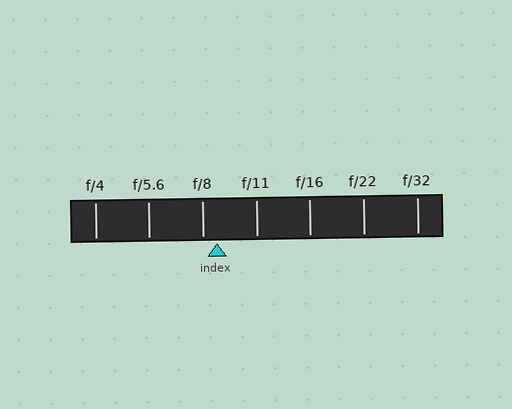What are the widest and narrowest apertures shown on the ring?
The widest aperture shown is f/4 and the narrowest is f/32.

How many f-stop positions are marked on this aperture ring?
There are 7 f-stop positions marked.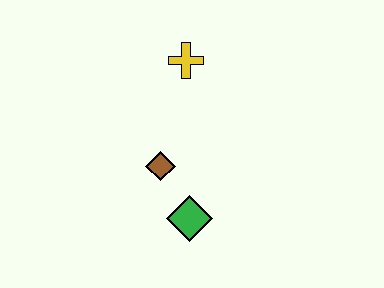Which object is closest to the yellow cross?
The brown diamond is closest to the yellow cross.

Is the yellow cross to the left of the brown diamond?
No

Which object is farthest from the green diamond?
The yellow cross is farthest from the green diamond.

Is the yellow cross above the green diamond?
Yes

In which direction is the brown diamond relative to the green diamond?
The brown diamond is above the green diamond.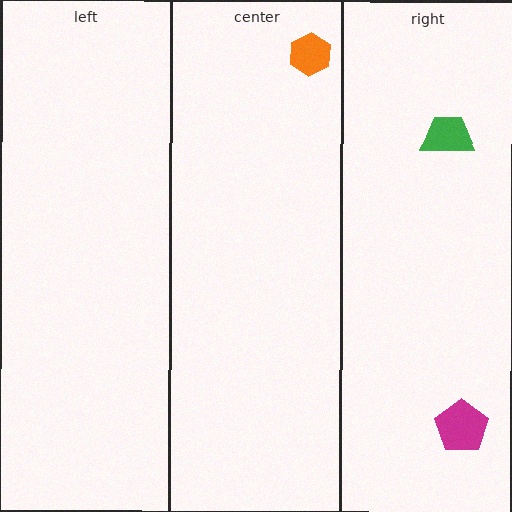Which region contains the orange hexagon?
The center region.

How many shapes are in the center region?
1.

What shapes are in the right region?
The green trapezoid, the magenta pentagon.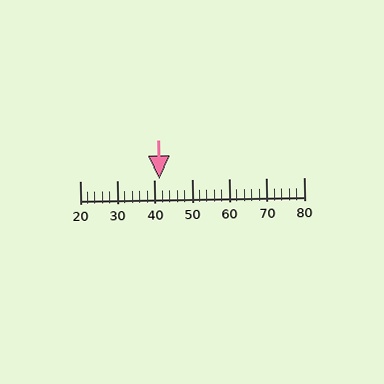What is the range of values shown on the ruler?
The ruler shows values from 20 to 80.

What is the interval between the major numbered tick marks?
The major tick marks are spaced 10 units apart.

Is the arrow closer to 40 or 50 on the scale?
The arrow is closer to 40.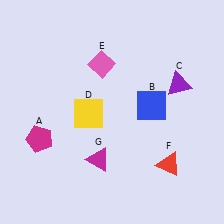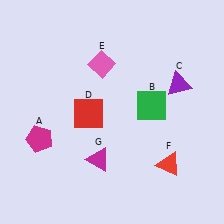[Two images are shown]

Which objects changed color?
B changed from blue to green. D changed from yellow to red.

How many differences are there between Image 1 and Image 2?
There are 2 differences between the two images.